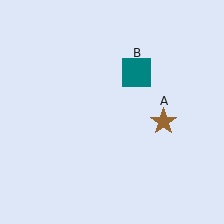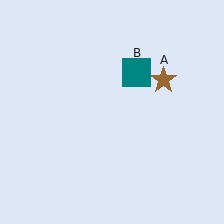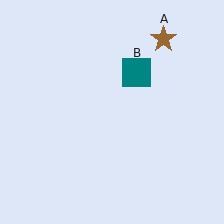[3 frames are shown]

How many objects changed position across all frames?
1 object changed position: brown star (object A).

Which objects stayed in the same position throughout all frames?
Teal square (object B) remained stationary.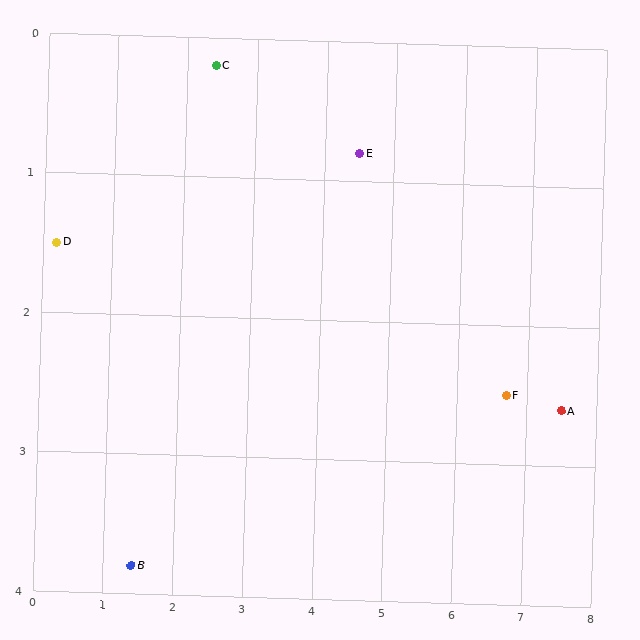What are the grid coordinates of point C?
Point C is at approximately (2.4, 0.2).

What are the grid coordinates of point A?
Point A is at approximately (7.5, 2.6).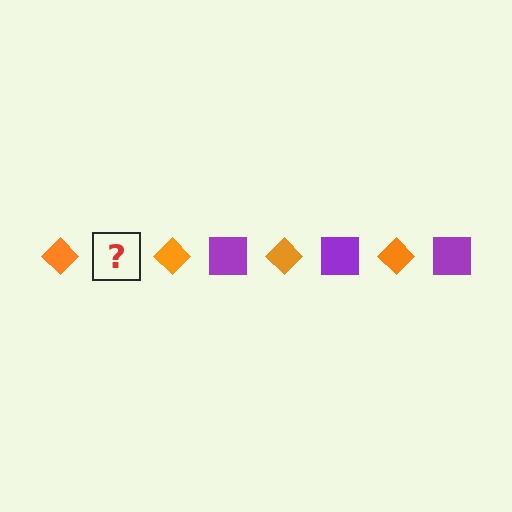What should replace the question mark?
The question mark should be replaced with a purple square.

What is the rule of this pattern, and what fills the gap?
The rule is that the pattern alternates between orange diamond and purple square. The gap should be filled with a purple square.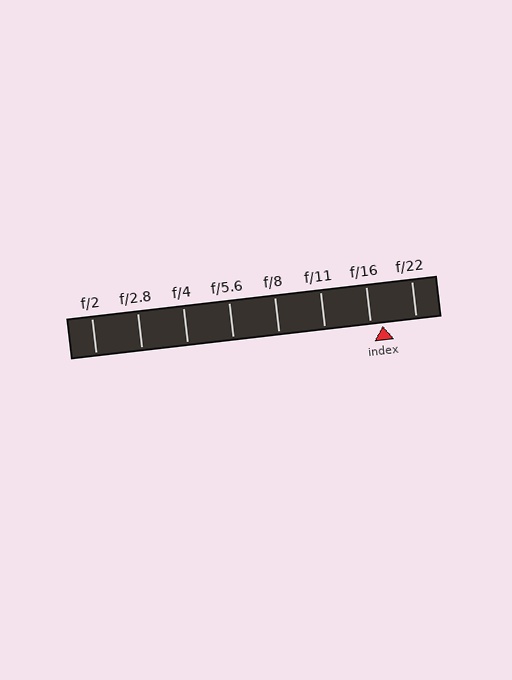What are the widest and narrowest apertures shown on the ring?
The widest aperture shown is f/2 and the narrowest is f/22.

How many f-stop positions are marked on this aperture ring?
There are 8 f-stop positions marked.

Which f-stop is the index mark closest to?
The index mark is closest to f/16.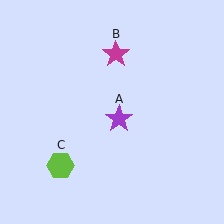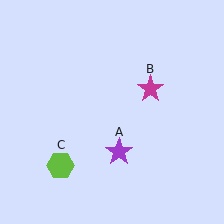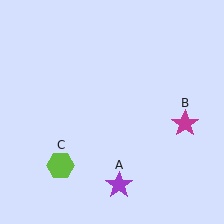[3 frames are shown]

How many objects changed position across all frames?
2 objects changed position: purple star (object A), magenta star (object B).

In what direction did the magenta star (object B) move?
The magenta star (object B) moved down and to the right.